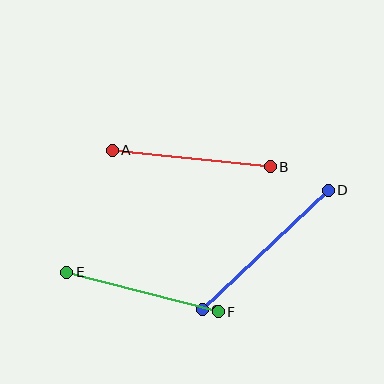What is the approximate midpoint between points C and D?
The midpoint is at approximately (265, 250) pixels.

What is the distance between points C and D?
The distance is approximately 173 pixels.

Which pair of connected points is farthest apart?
Points C and D are farthest apart.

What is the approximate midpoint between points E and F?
The midpoint is at approximately (143, 292) pixels.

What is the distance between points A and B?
The distance is approximately 159 pixels.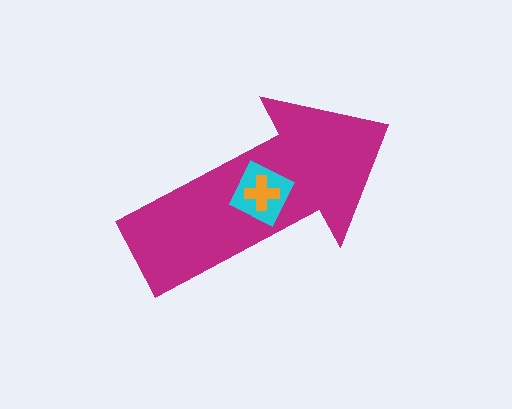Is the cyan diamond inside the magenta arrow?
Yes.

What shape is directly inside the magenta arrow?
The cyan diamond.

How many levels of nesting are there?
3.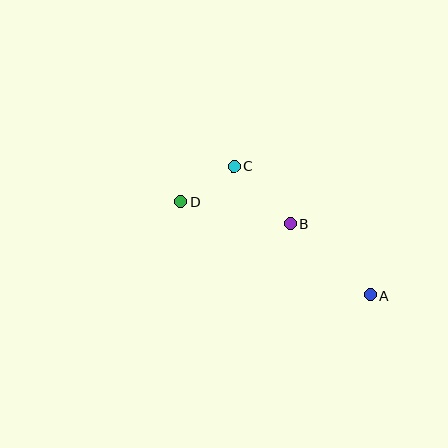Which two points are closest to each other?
Points C and D are closest to each other.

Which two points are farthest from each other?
Points A and D are farthest from each other.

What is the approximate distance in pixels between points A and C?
The distance between A and C is approximately 188 pixels.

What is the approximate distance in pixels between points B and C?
The distance between B and C is approximately 81 pixels.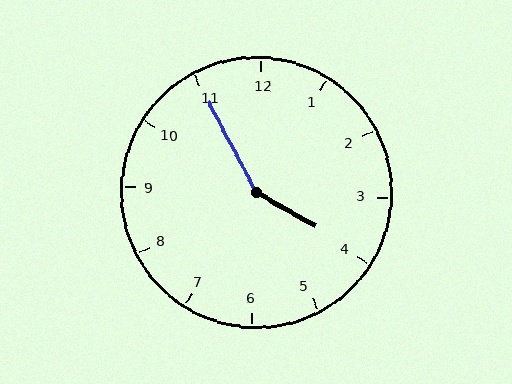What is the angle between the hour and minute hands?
Approximately 148 degrees.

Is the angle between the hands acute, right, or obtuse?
It is obtuse.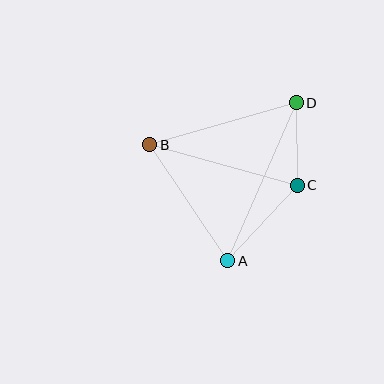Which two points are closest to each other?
Points C and D are closest to each other.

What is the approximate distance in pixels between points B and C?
The distance between B and C is approximately 153 pixels.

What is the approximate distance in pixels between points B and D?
The distance between B and D is approximately 152 pixels.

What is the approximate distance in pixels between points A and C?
The distance between A and C is approximately 102 pixels.